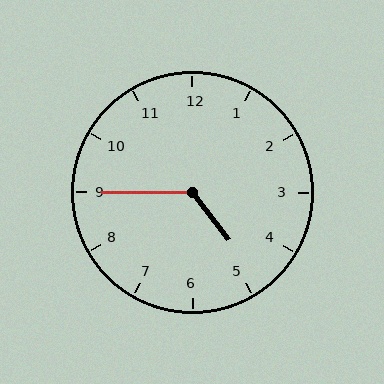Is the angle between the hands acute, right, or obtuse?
It is obtuse.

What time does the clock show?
4:45.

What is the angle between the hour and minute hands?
Approximately 128 degrees.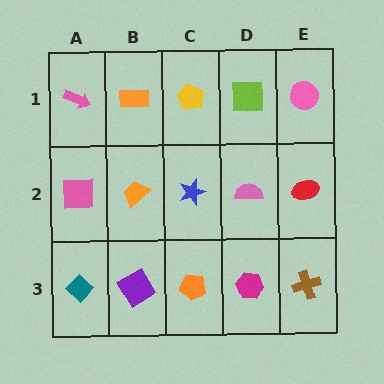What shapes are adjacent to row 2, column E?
A pink circle (row 1, column E), a brown cross (row 3, column E), a pink semicircle (row 2, column D).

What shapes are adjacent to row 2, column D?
A lime square (row 1, column D), a magenta hexagon (row 3, column D), a blue star (row 2, column C), a red ellipse (row 2, column E).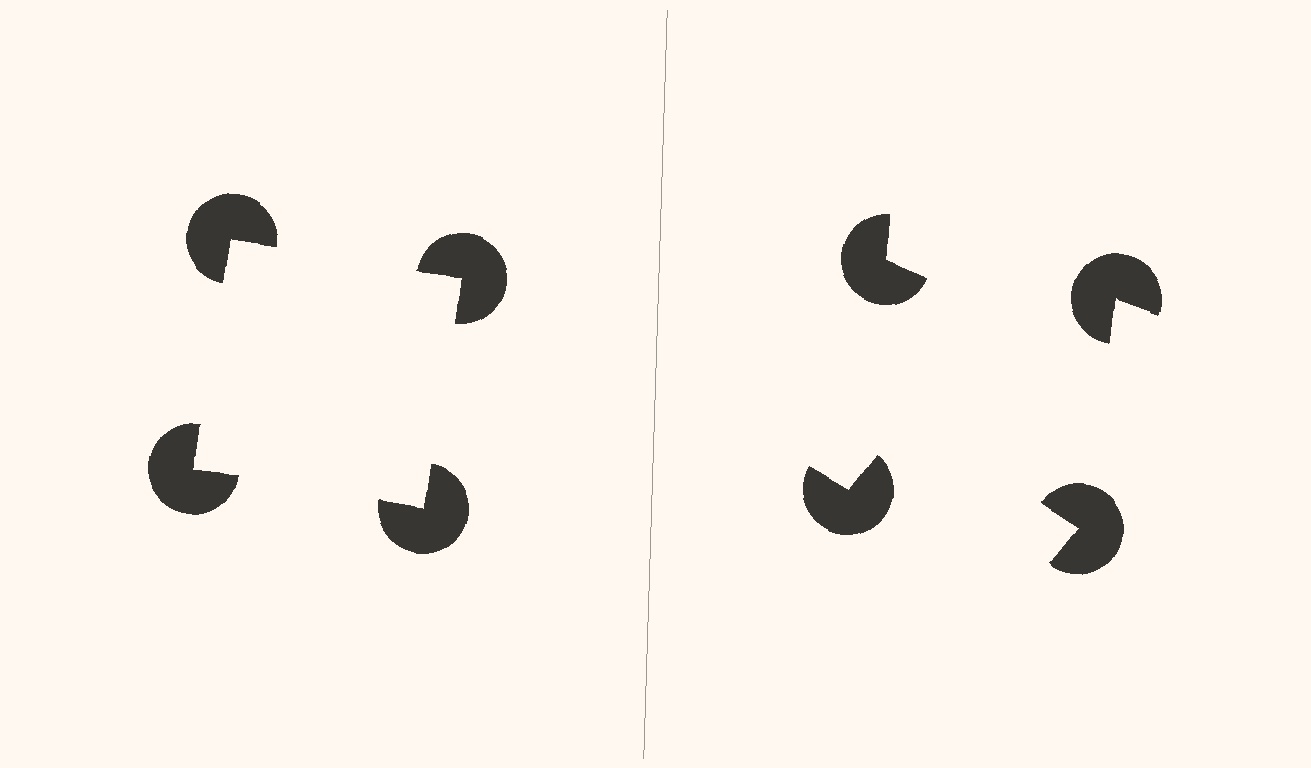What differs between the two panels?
The pac-man discs are positioned identically on both sides; only the wedge orientations differ. On the left they align to a square; on the right they are misaligned.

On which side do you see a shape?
An illusory square appears on the left side. On the right side the wedge cuts are rotated, so no coherent shape forms.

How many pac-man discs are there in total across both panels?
8 — 4 on each side.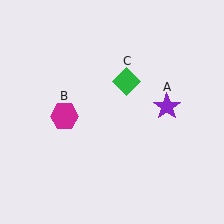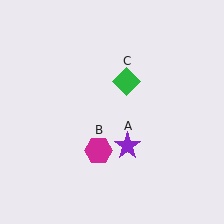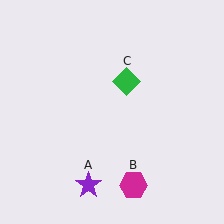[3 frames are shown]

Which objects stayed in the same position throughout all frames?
Green diamond (object C) remained stationary.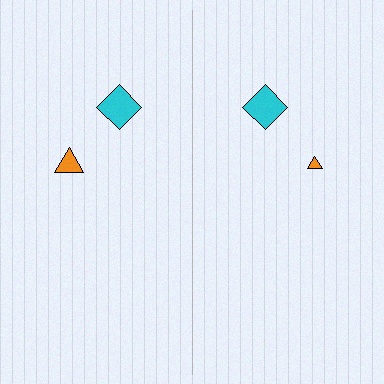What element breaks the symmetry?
The orange triangle on the right side has a different size than its mirror counterpart.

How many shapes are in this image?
There are 4 shapes in this image.